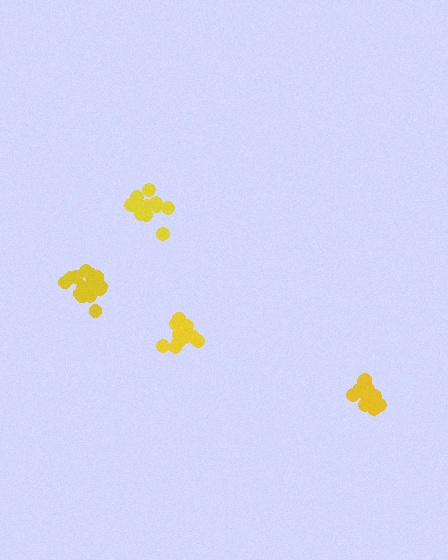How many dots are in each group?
Group 1: 14 dots, Group 2: 13 dots, Group 3: 14 dots, Group 4: 15 dots (56 total).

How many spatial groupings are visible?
There are 4 spatial groupings.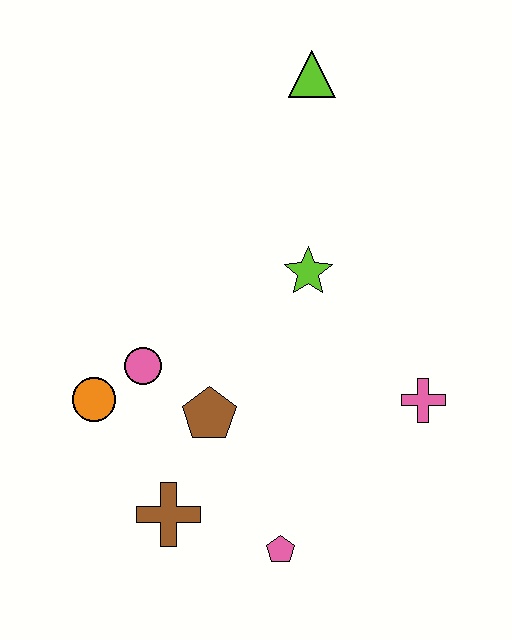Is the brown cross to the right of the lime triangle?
No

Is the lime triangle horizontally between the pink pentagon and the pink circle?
No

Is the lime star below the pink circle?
No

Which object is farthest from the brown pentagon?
The lime triangle is farthest from the brown pentagon.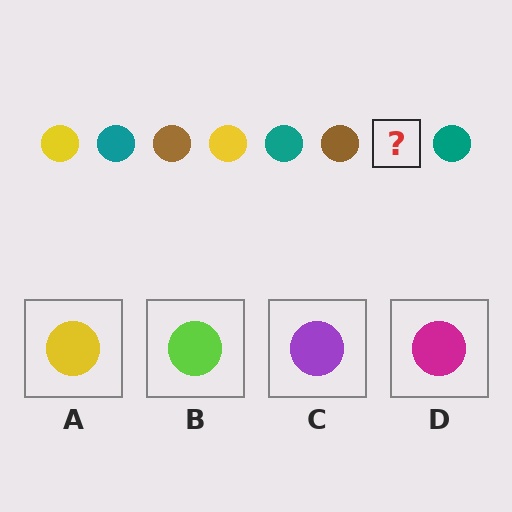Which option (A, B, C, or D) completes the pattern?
A.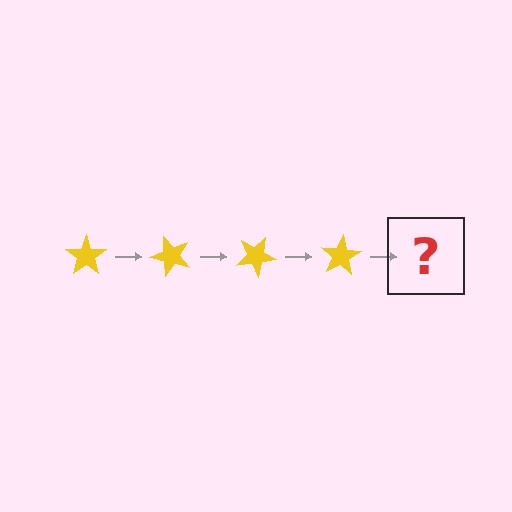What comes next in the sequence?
The next element should be a yellow star rotated 200 degrees.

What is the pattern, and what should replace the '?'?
The pattern is that the star rotates 50 degrees each step. The '?' should be a yellow star rotated 200 degrees.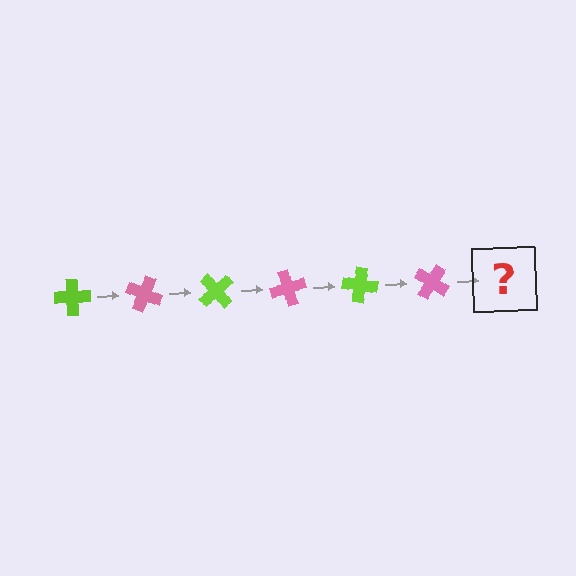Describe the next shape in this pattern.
It should be a lime cross, rotated 150 degrees from the start.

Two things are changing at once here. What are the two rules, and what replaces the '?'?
The two rules are that it rotates 25 degrees each step and the color cycles through lime and pink. The '?' should be a lime cross, rotated 150 degrees from the start.